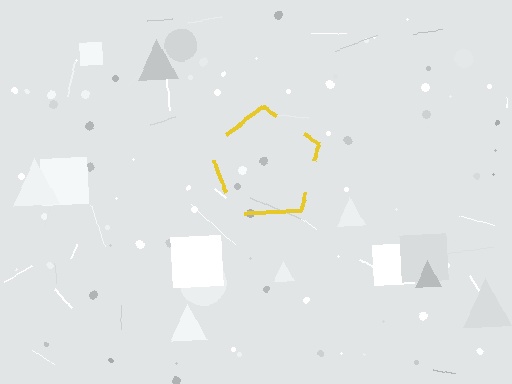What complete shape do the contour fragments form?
The contour fragments form a pentagon.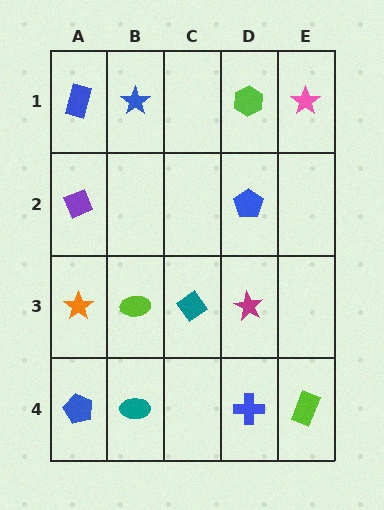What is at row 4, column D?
A blue cross.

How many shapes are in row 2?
2 shapes.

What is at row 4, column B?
A teal ellipse.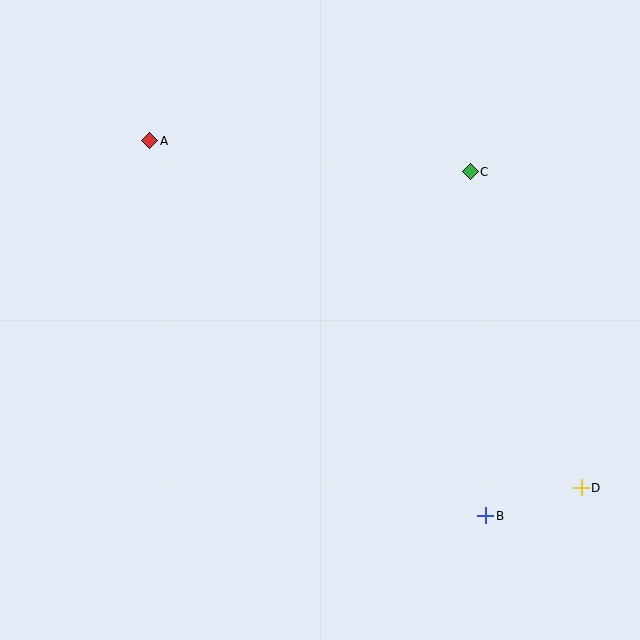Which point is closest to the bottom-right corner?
Point D is closest to the bottom-right corner.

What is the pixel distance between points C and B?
The distance between C and B is 344 pixels.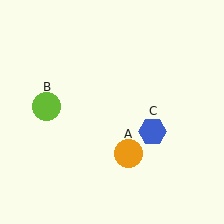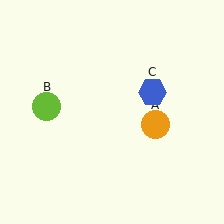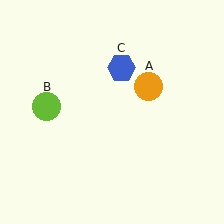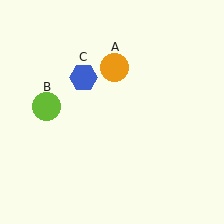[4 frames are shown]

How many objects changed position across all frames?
2 objects changed position: orange circle (object A), blue hexagon (object C).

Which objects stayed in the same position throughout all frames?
Lime circle (object B) remained stationary.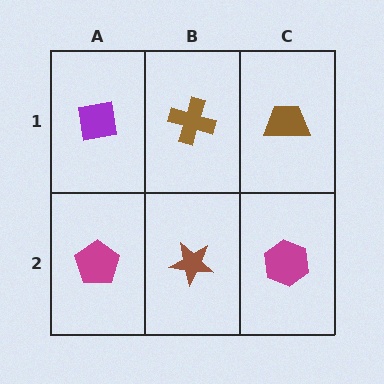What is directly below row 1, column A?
A magenta pentagon.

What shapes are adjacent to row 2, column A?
A purple square (row 1, column A), a brown star (row 2, column B).